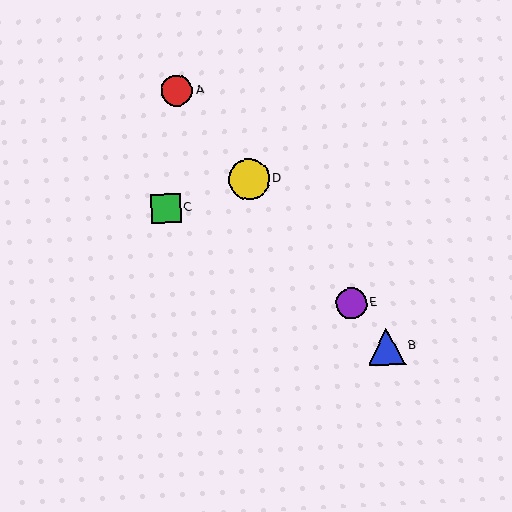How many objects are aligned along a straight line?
4 objects (A, B, D, E) are aligned along a straight line.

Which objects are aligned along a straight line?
Objects A, B, D, E are aligned along a straight line.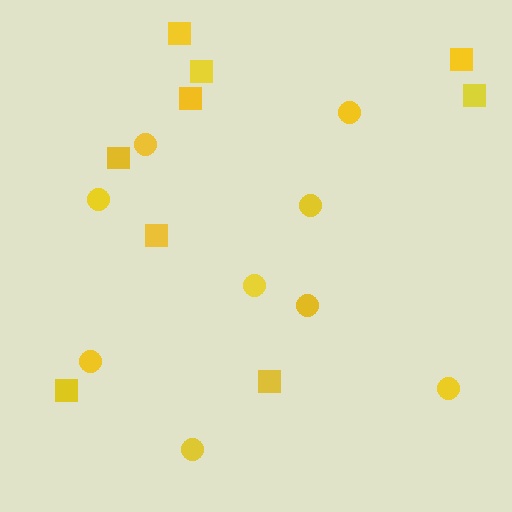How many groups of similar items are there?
There are 2 groups: one group of squares (9) and one group of circles (9).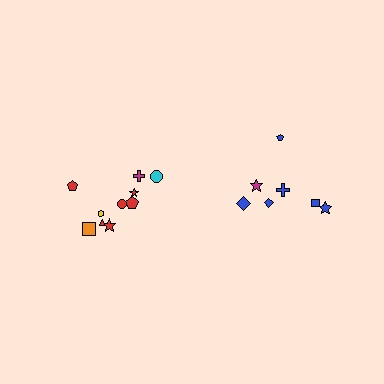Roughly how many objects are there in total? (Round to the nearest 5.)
Roughly 15 objects in total.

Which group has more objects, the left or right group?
The left group.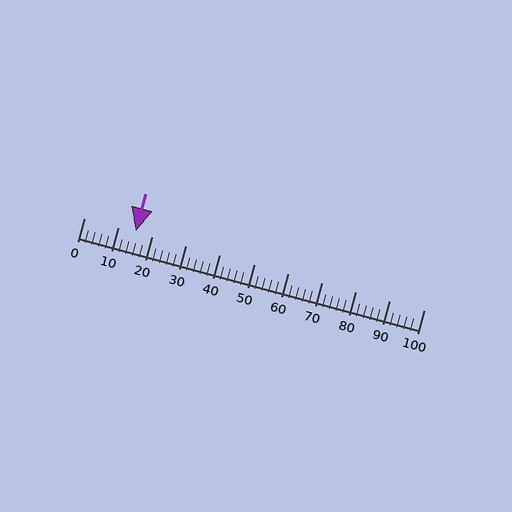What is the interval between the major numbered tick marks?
The major tick marks are spaced 10 units apart.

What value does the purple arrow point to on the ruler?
The purple arrow points to approximately 15.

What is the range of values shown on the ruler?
The ruler shows values from 0 to 100.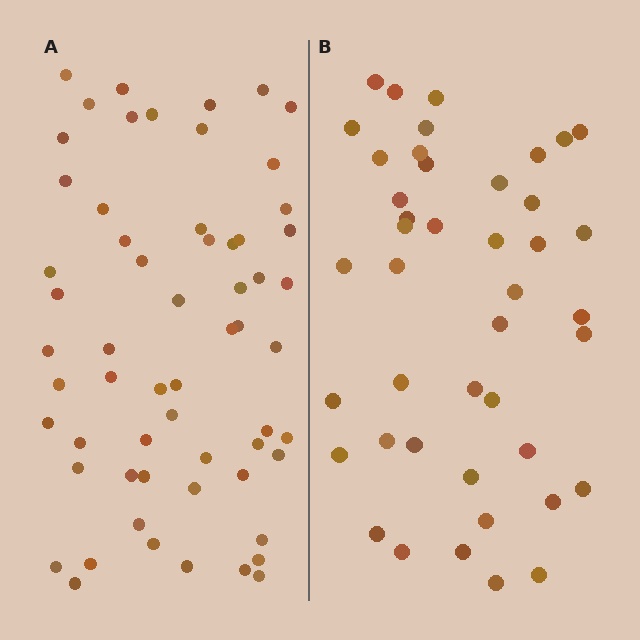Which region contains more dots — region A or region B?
Region A (the left region) has more dots.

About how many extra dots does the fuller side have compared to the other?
Region A has approximately 15 more dots than region B.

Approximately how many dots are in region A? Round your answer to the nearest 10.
About 60 dots.